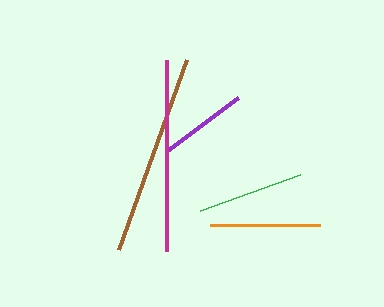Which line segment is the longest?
The brown line is the longest at approximately 202 pixels.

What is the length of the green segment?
The green segment is approximately 107 pixels long.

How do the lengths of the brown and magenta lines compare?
The brown and magenta lines are approximately the same length.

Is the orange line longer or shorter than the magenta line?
The magenta line is longer than the orange line.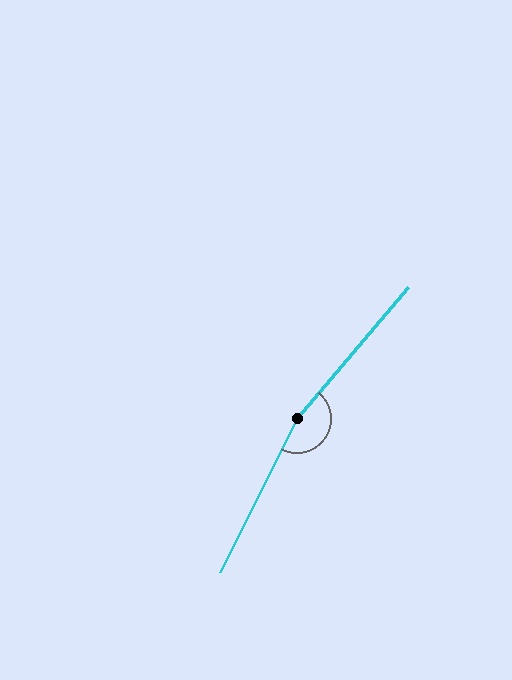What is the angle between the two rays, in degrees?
Approximately 166 degrees.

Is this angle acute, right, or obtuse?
It is obtuse.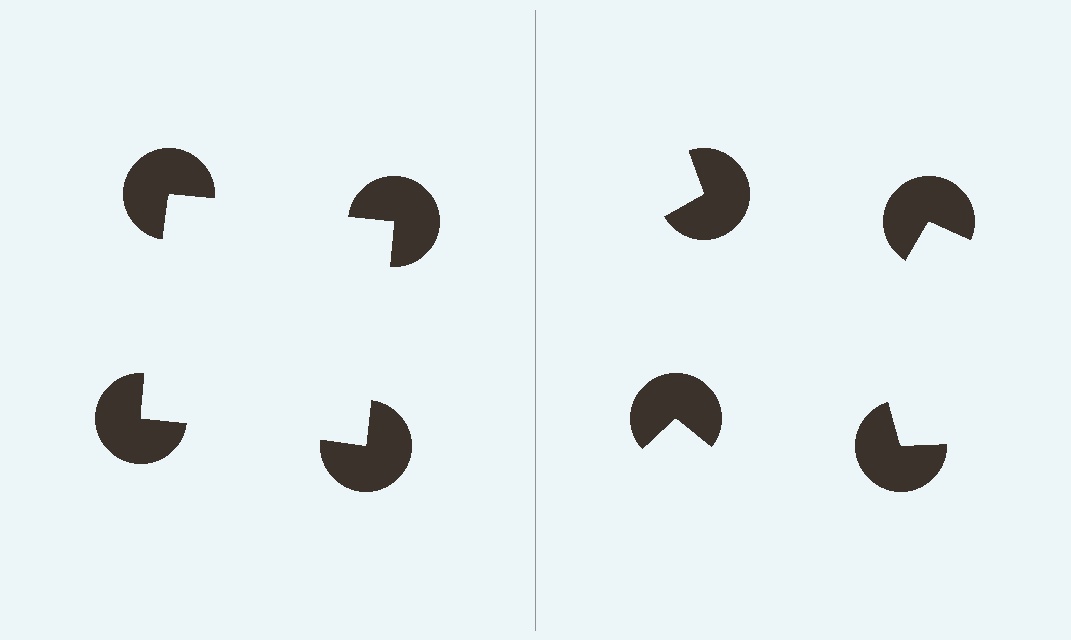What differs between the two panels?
The pac-man discs are positioned identically on both sides; only the wedge orientations differ. On the left they align to a square; on the right they are misaligned.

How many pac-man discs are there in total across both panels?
8 — 4 on each side.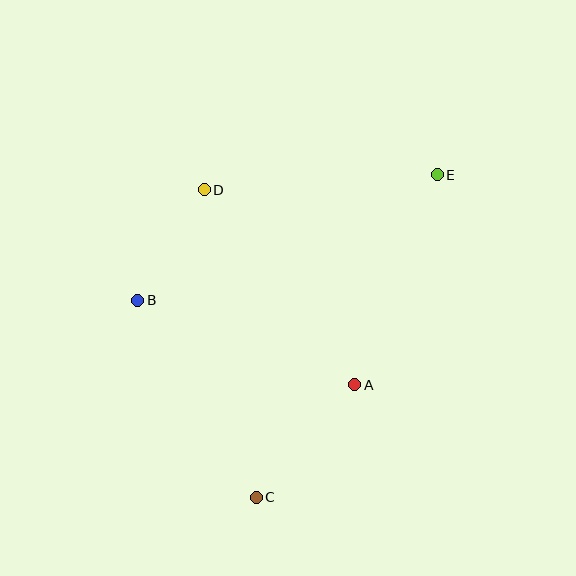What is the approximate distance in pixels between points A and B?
The distance between A and B is approximately 233 pixels.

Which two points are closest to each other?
Points B and D are closest to each other.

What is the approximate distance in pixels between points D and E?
The distance between D and E is approximately 234 pixels.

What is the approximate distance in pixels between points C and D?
The distance between C and D is approximately 312 pixels.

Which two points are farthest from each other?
Points C and E are farthest from each other.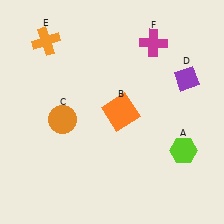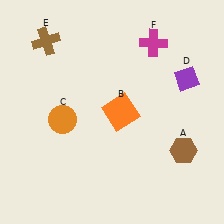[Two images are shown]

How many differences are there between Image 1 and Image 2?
There are 2 differences between the two images.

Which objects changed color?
A changed from lime to brown. E changed from orange to brown.